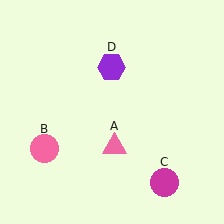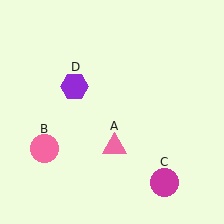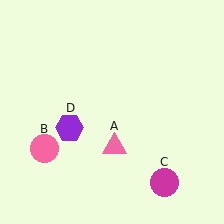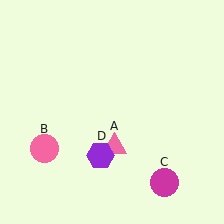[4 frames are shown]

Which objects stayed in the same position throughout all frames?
Pink triangle (object A) and pink circle (object B) and magenta circle (object C) remained stationary.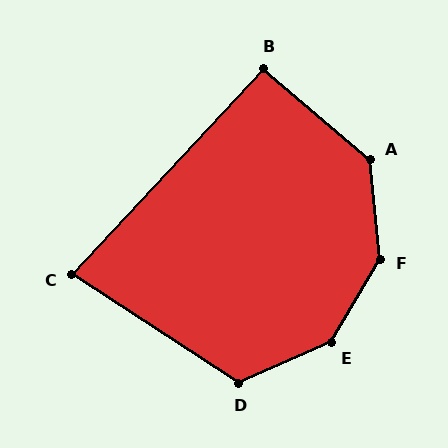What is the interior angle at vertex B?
Approximately 93 degrees (approximately right).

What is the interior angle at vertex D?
Approximately 123 degrees (obtuse).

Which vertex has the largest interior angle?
F, at approximately 144 degrees.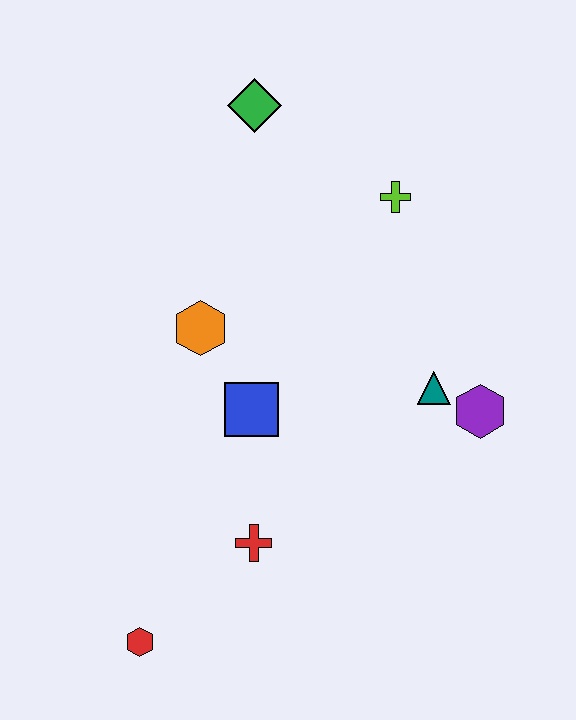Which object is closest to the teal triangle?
The purple hexagon is closest to the teal triangle.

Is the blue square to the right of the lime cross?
No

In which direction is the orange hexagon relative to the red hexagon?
The orange hexagon is above the red hexagon.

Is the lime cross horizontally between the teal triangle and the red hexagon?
Yes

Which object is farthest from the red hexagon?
The green diamond is farthest from the red hexagon.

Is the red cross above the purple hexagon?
No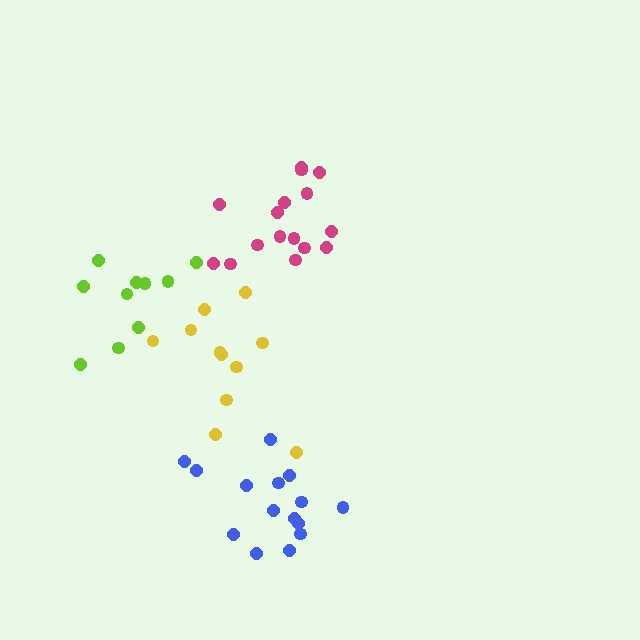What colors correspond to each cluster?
The clusters are colored: yellow, magenta, blue, lime.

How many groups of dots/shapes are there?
There are 4 groups.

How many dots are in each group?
Group 1: 11 dots, Group 2: 16 dots, Group 3: 15 dots, Group 4: 10 dots (52 total).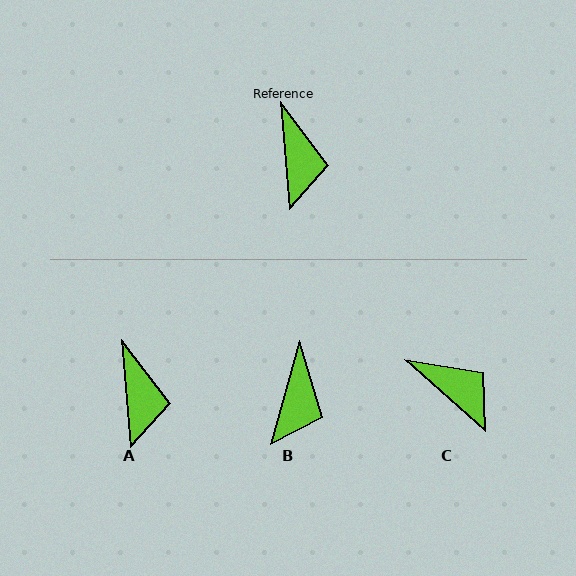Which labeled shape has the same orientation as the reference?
A.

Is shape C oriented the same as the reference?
No, it is off by about 44 degrees.